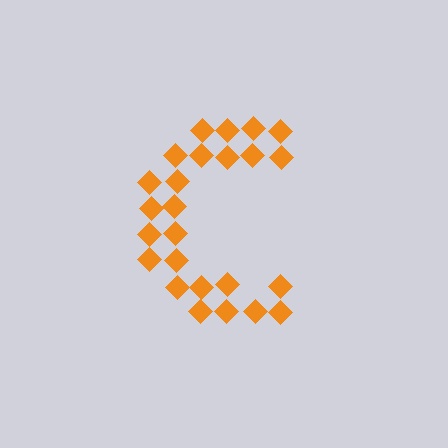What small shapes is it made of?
It is made of small diamonds.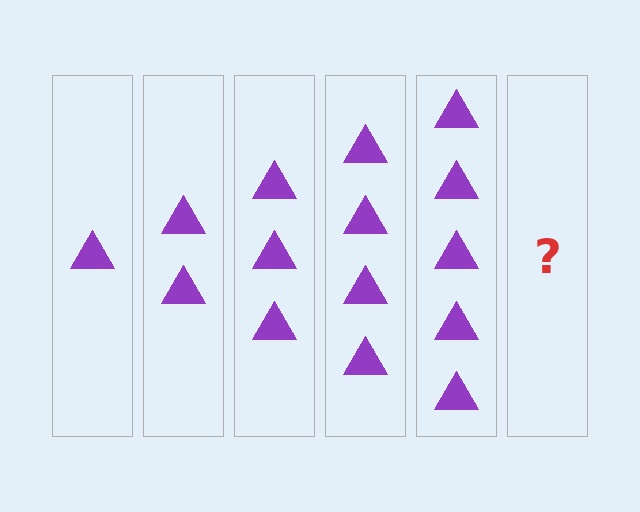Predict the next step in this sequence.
The next step is 6 triangles.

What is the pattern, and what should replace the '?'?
The pattern is that each step adds one more triangle. The '?' should be 6 triangles.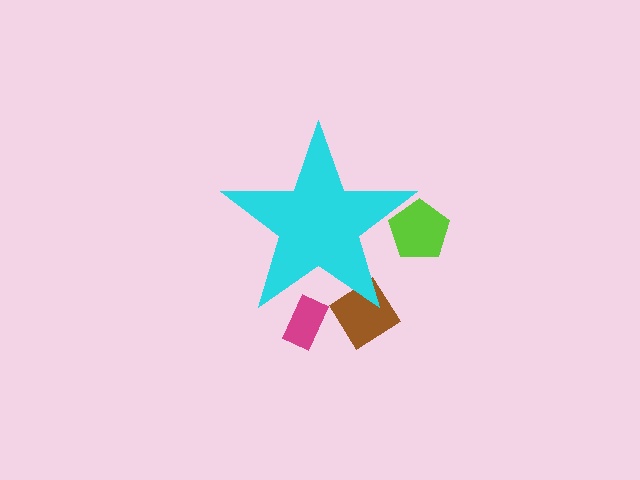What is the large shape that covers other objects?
A cyan star.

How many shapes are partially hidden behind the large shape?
3 shapes are partially hidden.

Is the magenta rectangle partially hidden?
Yes, the magenta rectangle is partially hidden behind the cyan star.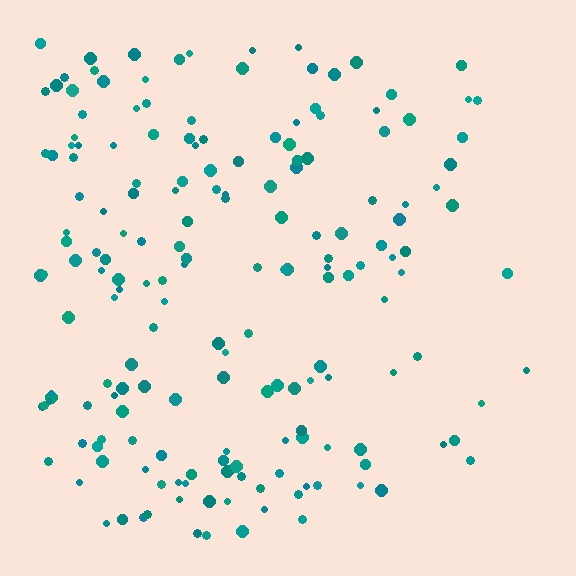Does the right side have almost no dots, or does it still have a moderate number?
Still a moderate number, just noticeably fewer than the left.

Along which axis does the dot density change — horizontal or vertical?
Horizontal.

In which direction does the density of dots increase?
From right to left, with the left side densest.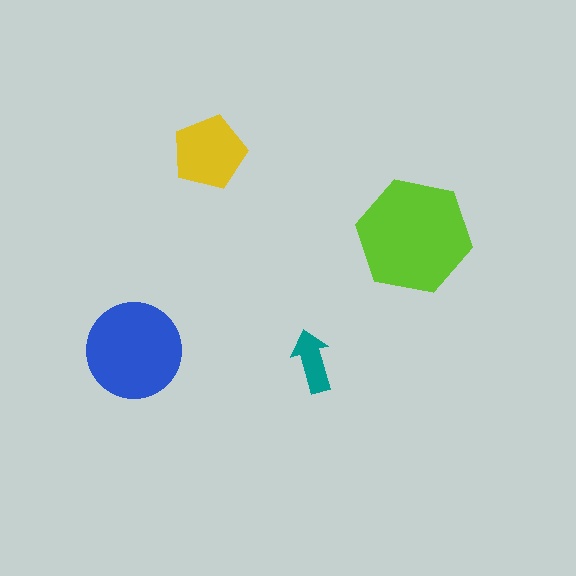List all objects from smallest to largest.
The teal arrow, the yellow pentagon, the blue circle, the lime hexagon.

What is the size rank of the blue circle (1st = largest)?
2nd.